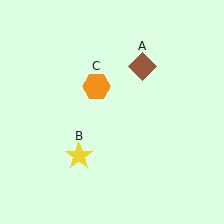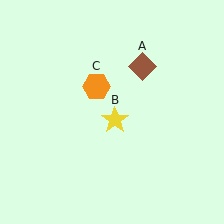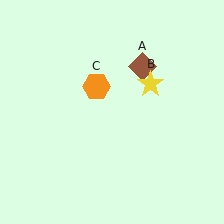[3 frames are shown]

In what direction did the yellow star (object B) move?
The yellow star (object B) moved up and to the right.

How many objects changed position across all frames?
1 object changed position: yellow star (object B).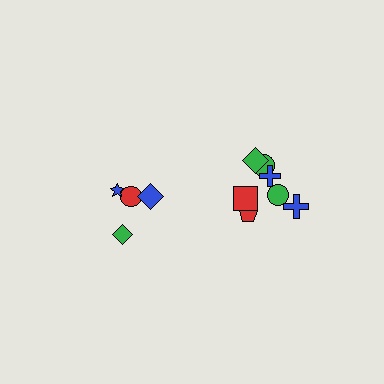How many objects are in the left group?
There are 4 objects.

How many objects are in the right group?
There are 7 objects.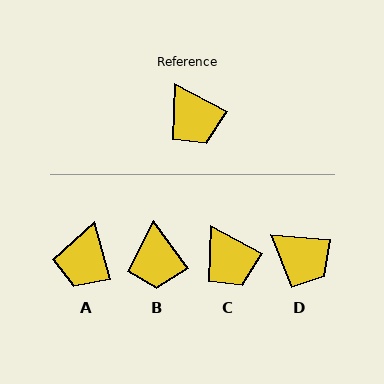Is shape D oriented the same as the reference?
No, it is off by about 24 degrees.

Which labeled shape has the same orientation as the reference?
C.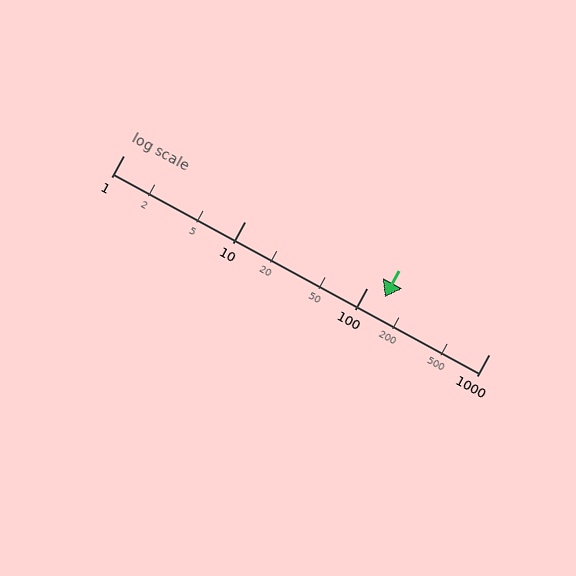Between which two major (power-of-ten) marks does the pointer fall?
The pointer is between 100 and 1000.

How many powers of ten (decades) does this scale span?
The scale spans 3 decades, from 1 to 1000.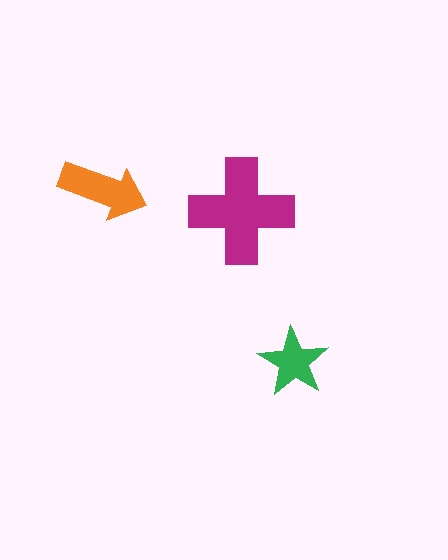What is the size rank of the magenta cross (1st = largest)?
1st.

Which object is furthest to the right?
The green star is rightmost.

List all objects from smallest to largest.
The green star, the orange arrow, the magenta cross.